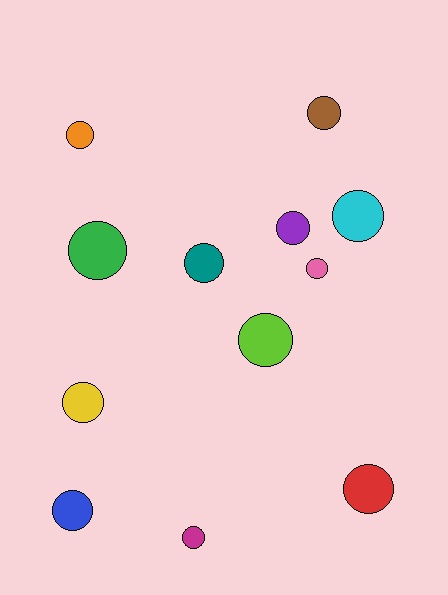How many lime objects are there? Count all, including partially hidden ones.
There is 1 lime object.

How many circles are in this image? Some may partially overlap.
There are 12 circles.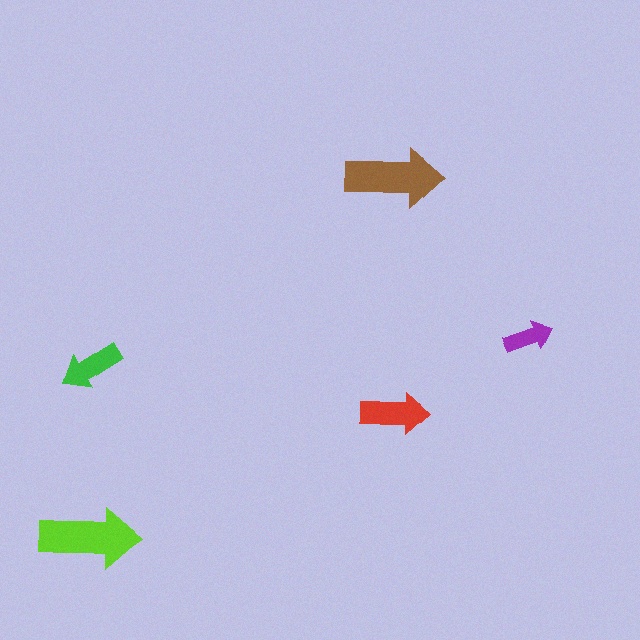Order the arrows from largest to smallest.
the lime one, the brown one, the red one, the green one, the purple one.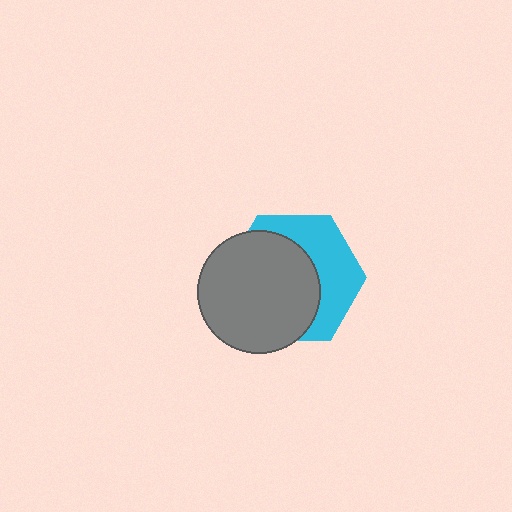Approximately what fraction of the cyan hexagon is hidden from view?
Roughly 59% of the cyan hexagon is hidden behind the gray circle.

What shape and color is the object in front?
The object in front is a gray circle.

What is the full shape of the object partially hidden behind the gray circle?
The partially hidden object is a cyan hexagon.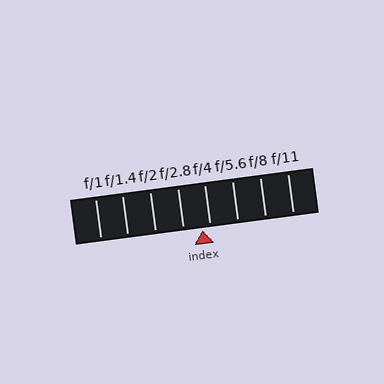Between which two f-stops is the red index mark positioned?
The index mark is between f/2.8 and f/4.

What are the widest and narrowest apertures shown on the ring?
The widest aperture shown is f/1 and the narrowest is f/11.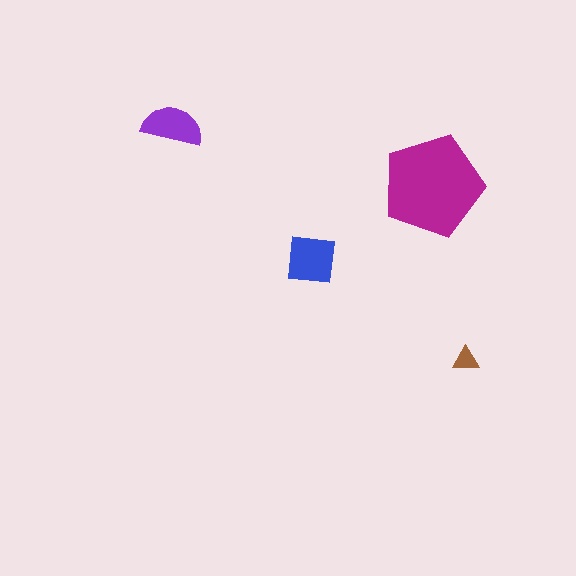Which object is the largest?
The magenta pentagon.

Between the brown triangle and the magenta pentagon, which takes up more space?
The magenta pentagon.